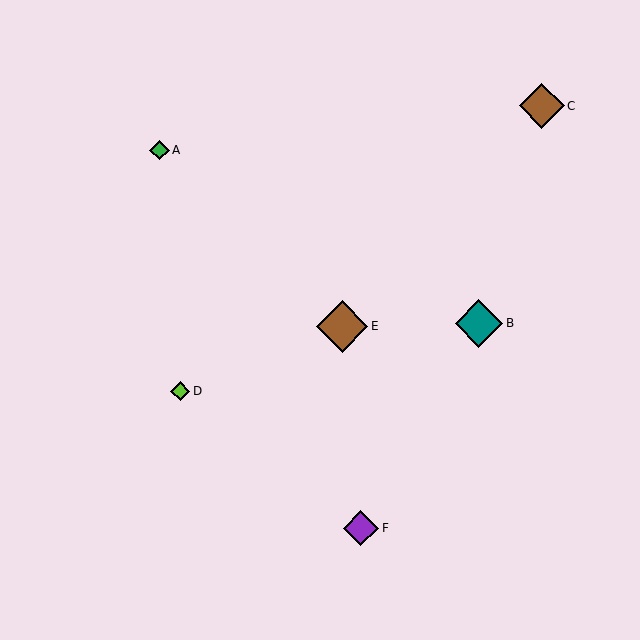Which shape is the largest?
The brown diamond (labeled E) is the largest.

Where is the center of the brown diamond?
The center of the brown diamond is at (542, 106).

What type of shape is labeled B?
Shape B is a teal diamond.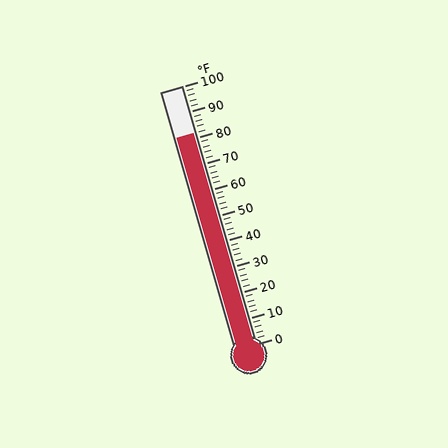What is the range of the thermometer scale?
The thermometer scale ranges from 0°F to 100°F.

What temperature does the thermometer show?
The thermometer shows approximately 82°F.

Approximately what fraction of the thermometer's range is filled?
The thermometer is filled to approximately 80% of its range.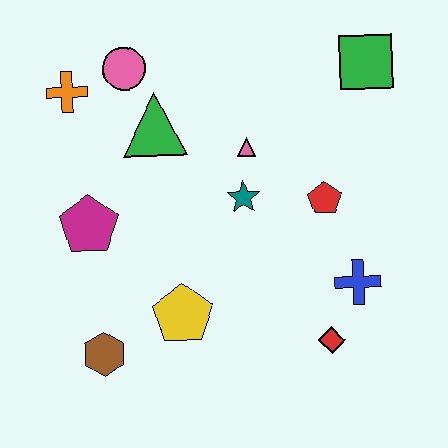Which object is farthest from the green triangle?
The red diamond is farthest from the green triangle.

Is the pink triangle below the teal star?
No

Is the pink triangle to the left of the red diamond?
Yes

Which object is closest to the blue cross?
The red diamond is closest to the blue cross.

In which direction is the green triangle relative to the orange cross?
The green triangle is to the right of the orange cross.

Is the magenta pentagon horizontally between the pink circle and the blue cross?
No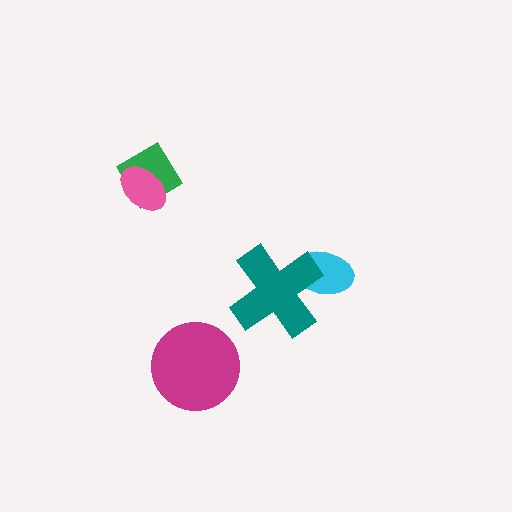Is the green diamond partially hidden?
Yes, it is partially covered by another shape.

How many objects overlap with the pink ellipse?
1 object overlaps with the pink ellipse.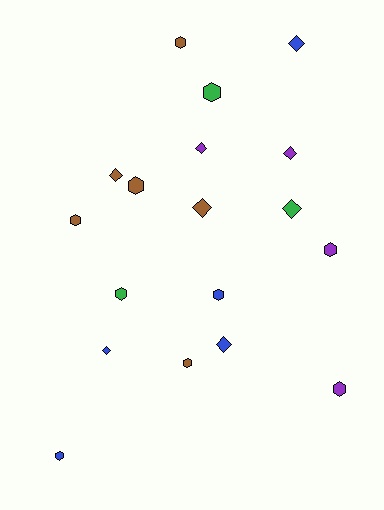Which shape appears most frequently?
Hexagon, with 10 objects.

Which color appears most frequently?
Brown, with 6 objects.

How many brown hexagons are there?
There are 4 brown hexagons.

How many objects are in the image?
There are 18 objects.